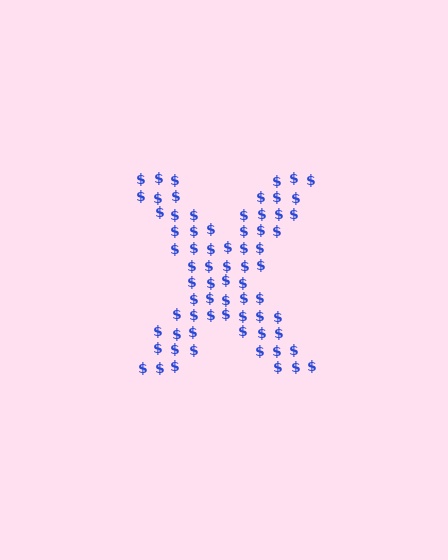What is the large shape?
The large shape is the letter X.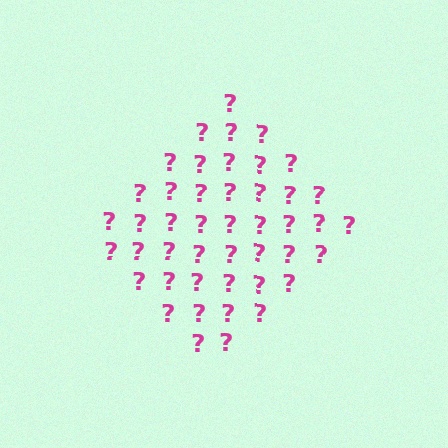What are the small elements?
The small elements are question marks.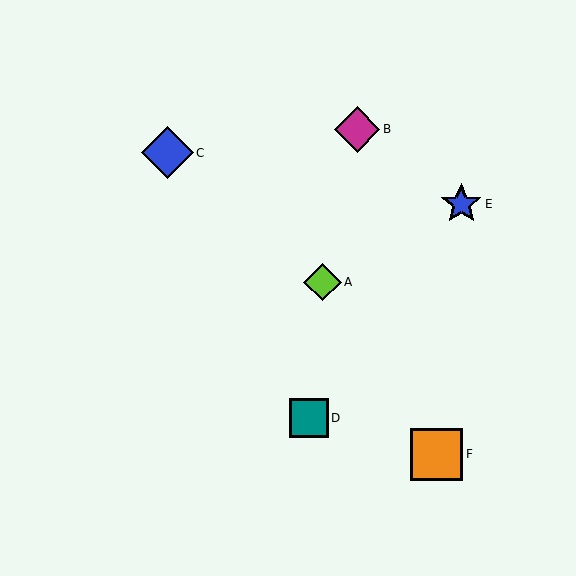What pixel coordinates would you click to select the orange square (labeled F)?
Click at (437, 454) to select the orange square F.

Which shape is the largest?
The blue diamond (labeled C) is the largest.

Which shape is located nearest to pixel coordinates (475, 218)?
The blue star (labeled E) at (461, 204) is nearest to that location.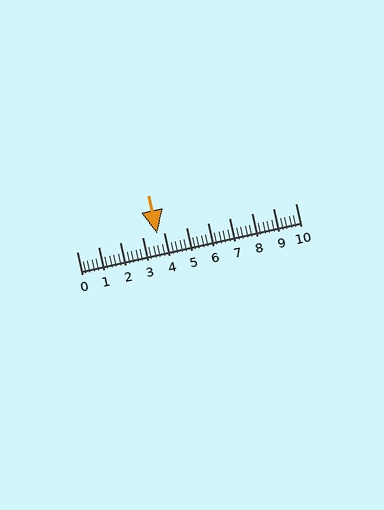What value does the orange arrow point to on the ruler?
The orange arrow points to approximately 3.7.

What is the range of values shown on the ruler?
The ruler shows values from 0 to 10.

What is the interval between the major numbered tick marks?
The major tick marks are spaced 1 units apart.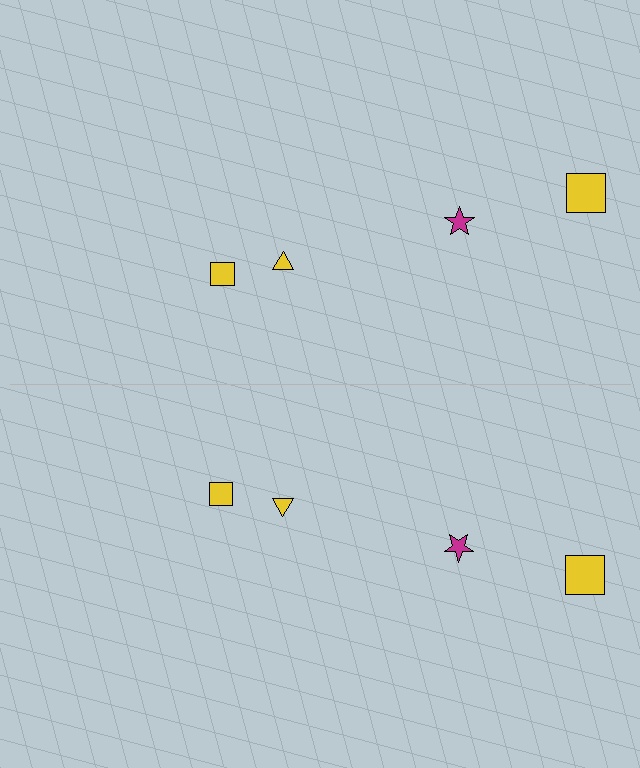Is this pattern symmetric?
Yes, this pattern has bilateral (reflection) symmetry.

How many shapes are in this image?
There are 8 shapes in this image.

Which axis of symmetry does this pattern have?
The pattern has a horizontal axis of symmetry running through the center of the image.